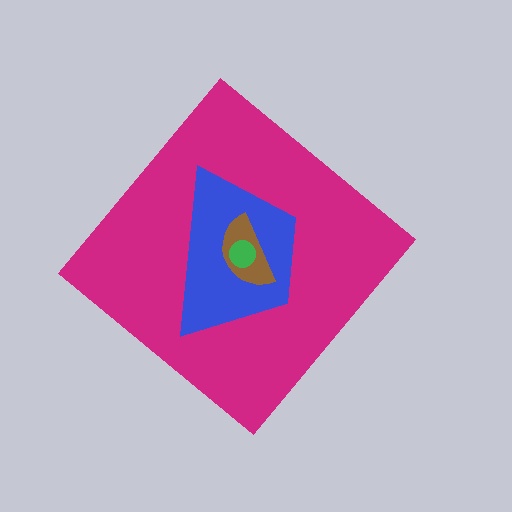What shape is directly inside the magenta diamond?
The blue trapezoid.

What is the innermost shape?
The green circle.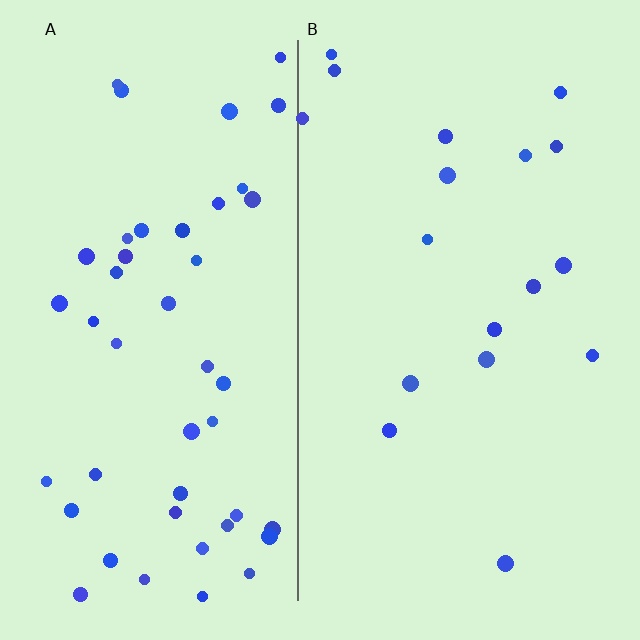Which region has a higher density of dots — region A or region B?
A (the left).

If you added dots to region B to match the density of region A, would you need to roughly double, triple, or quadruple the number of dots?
Approximately triple.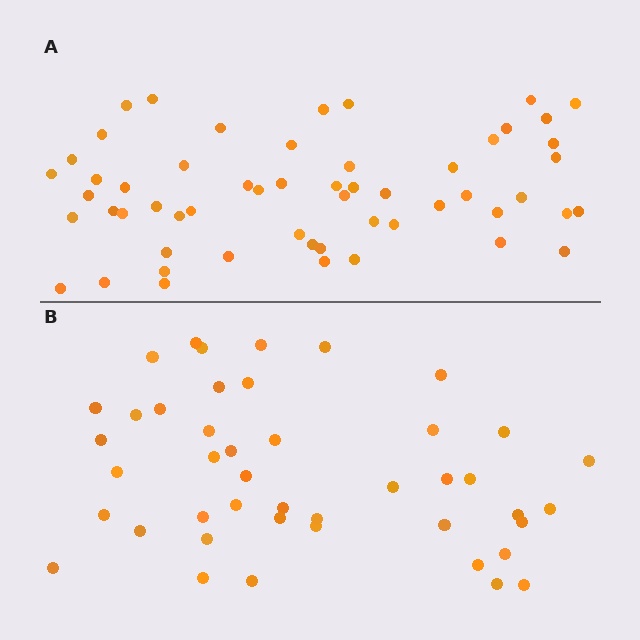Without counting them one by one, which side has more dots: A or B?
Region A (the top region) has more dots.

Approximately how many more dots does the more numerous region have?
Region A has roughly 12 or so more dots than region B.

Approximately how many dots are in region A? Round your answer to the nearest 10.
About 60 dots. (The exact count is 56, which rounds to 60.)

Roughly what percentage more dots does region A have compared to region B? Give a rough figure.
About 25% more.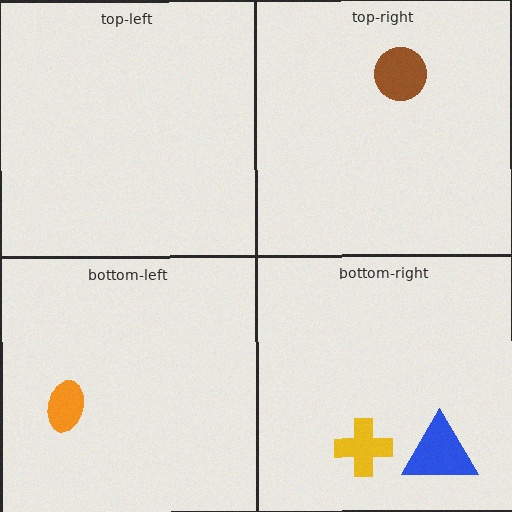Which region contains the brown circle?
The top-right region.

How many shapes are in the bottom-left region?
1.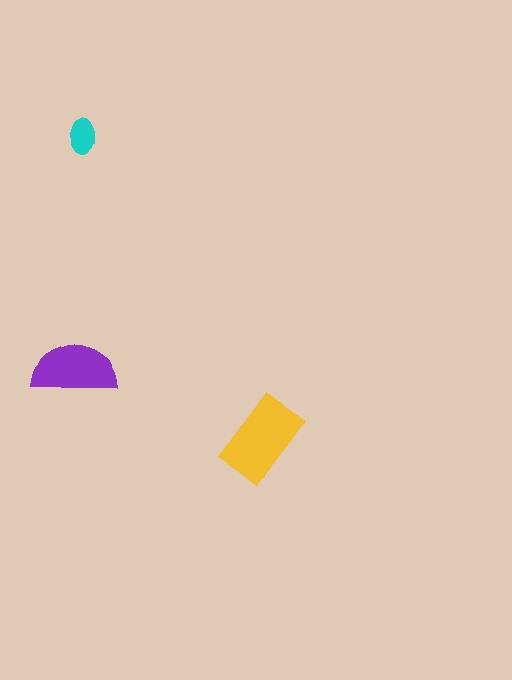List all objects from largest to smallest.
The yellow rectangle, the purple semicircle, the cyan ellipse.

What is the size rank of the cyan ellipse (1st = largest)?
3rd.